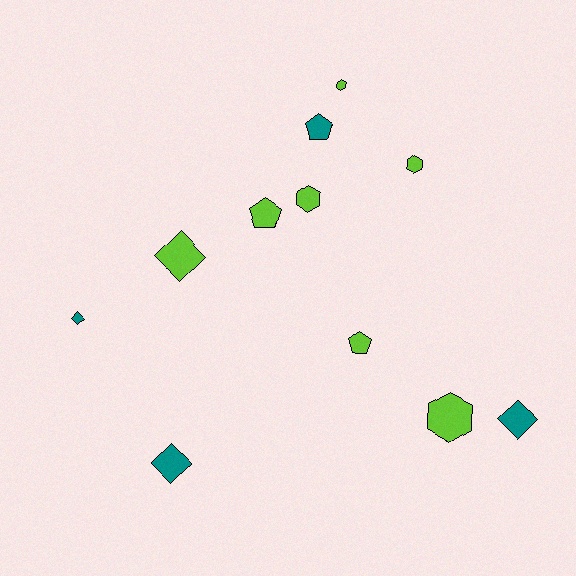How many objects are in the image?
There are 11 objects.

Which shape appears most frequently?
Hexagon, with 4 objects.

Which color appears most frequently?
Lime, with 7 objects.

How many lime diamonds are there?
There is 1 lime diamond.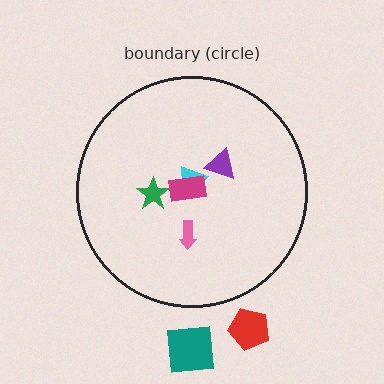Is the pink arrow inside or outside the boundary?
Inside.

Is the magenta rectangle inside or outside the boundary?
Inside.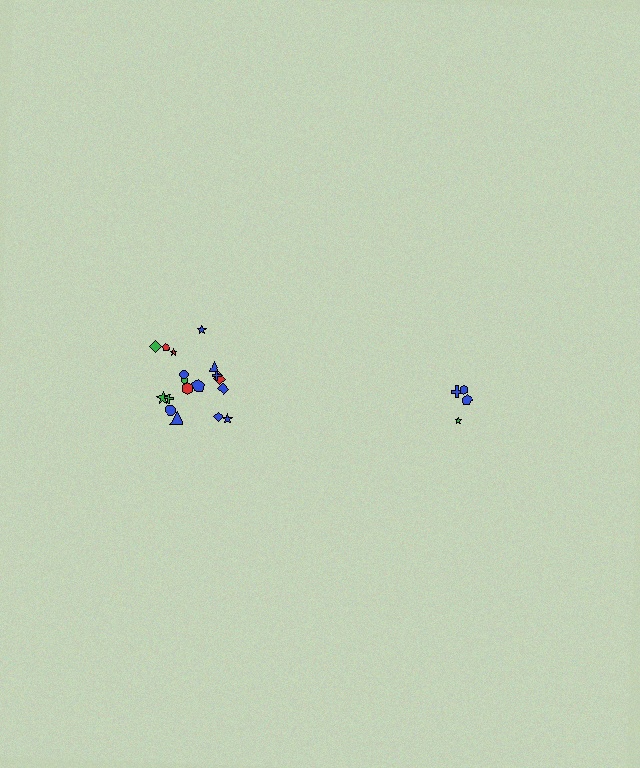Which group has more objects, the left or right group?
The left group.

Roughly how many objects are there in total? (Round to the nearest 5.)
Roughly 20 objects in total.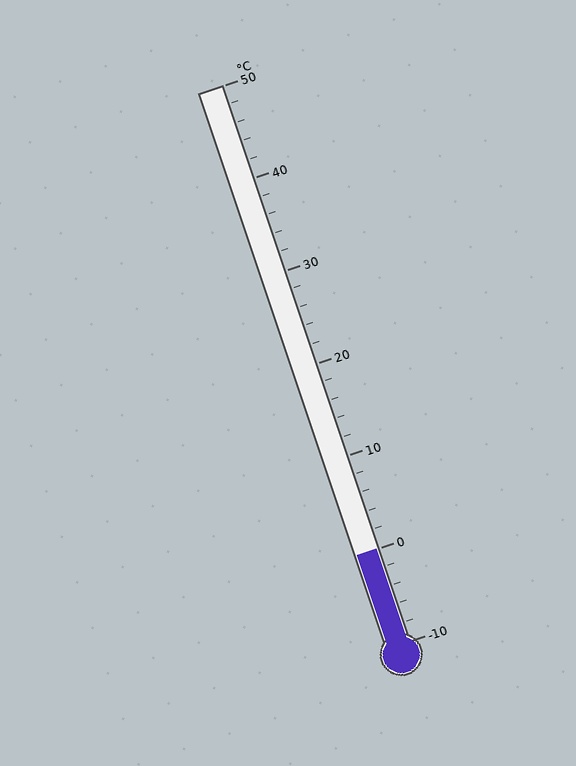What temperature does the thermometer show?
The thermometer shows approximately 0°C.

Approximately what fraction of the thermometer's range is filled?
The thermometer is filled to approximately 15% of its range.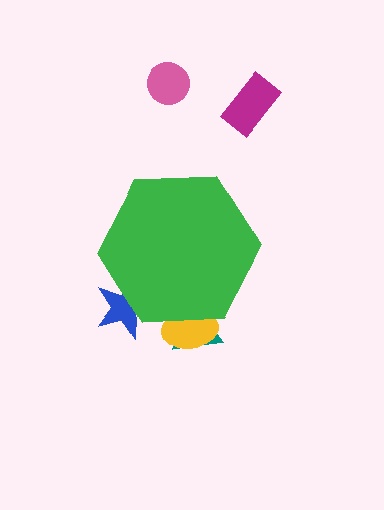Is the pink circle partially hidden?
No, the pink circle is fully visible.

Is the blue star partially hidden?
Yes, the blue star is partially hidden behind the green hexagon.